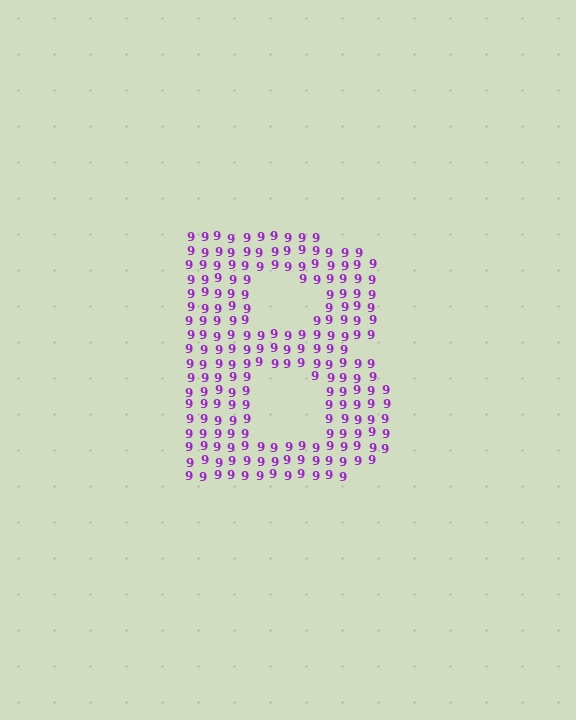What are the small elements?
The small elements are digit 9's.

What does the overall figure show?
The overall figure shows the letter B.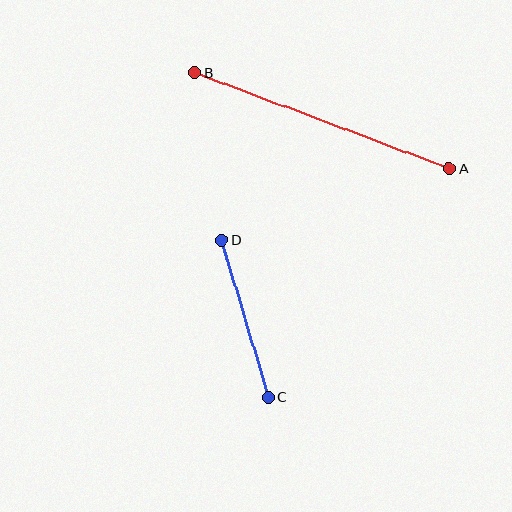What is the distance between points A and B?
The distance is approximately 272 pixels.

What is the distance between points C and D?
The distance is approximately 164 pixels.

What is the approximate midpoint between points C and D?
The midpoint is at approximately (245, 319) pixels.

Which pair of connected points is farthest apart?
Points A and B are farthest apart.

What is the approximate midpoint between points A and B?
The midpoint is at approximately (322, 121) pixels.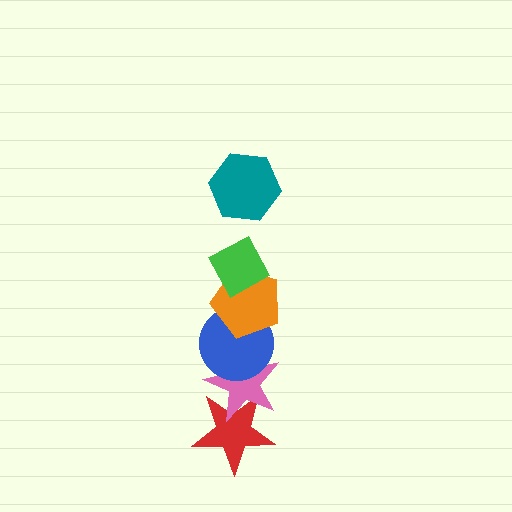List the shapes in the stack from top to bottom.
From top to bottom: the teal hexagon, the green diamond, the orange pentagon, the blue circle, the pink star, the red star.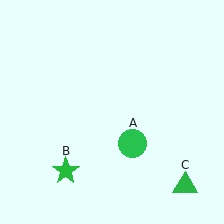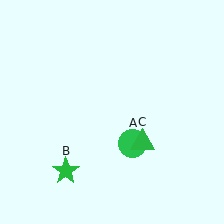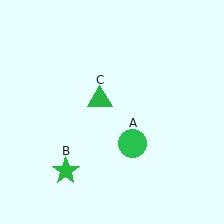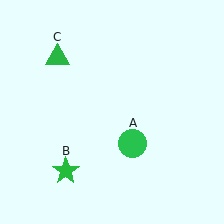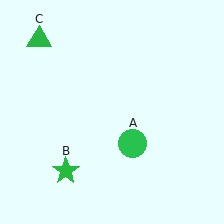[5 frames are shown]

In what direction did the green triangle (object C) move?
The green triangle (object C) moved up and to the left.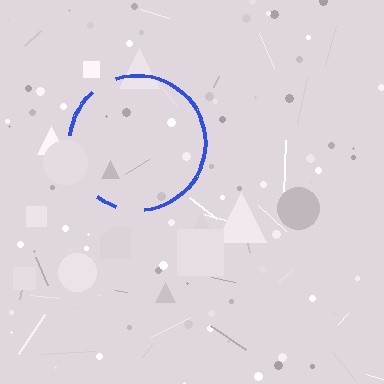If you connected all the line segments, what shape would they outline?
They would outline a circle.